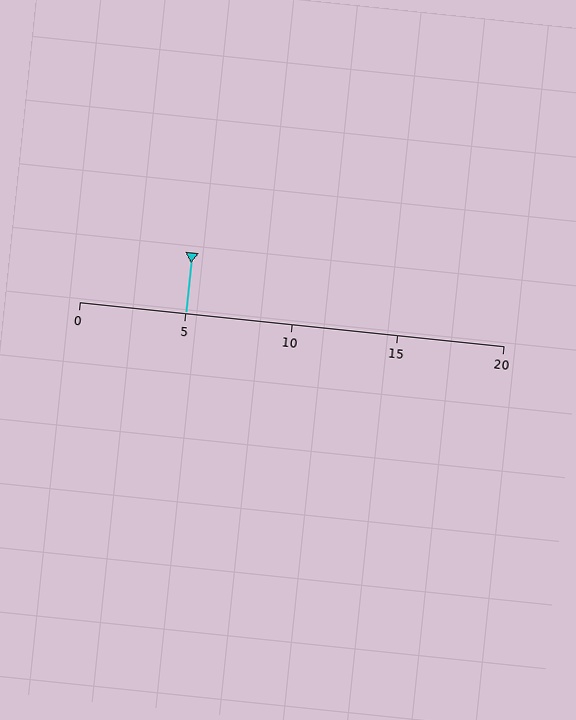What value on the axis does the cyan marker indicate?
The marker indicates approximately 5.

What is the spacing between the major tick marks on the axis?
The major ticks are spaced 5 apart.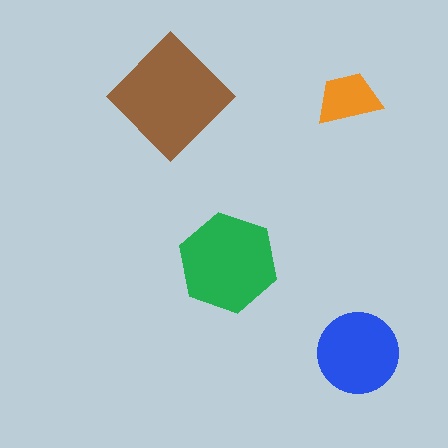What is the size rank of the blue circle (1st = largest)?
3rd.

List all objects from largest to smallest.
The brown diamond, the green hexagon, the blue circle, the orange trapezoid.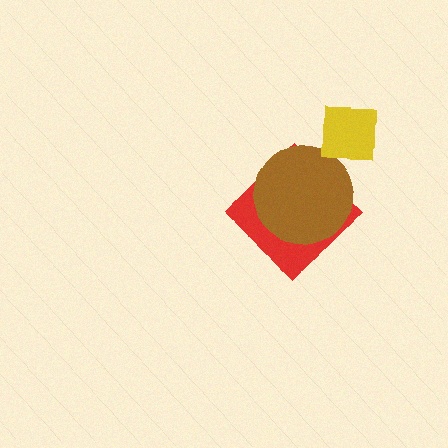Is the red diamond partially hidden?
Yes, it is partially covered by another shape.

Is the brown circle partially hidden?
No, no other shape covers it.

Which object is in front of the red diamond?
The brown circle is in front of the red diamond.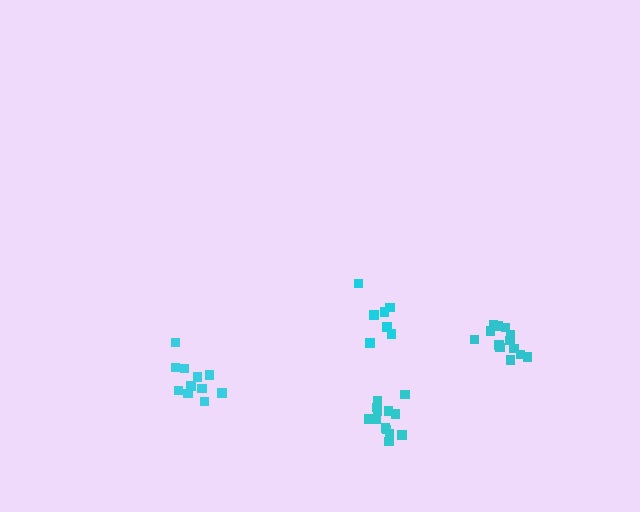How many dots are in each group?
Group 1: 13 dots, Group 2: 13 dots, Group 3: 11 dots, Group 4: 7 dots (44 total).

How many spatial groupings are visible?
There are 4 spatial groupings.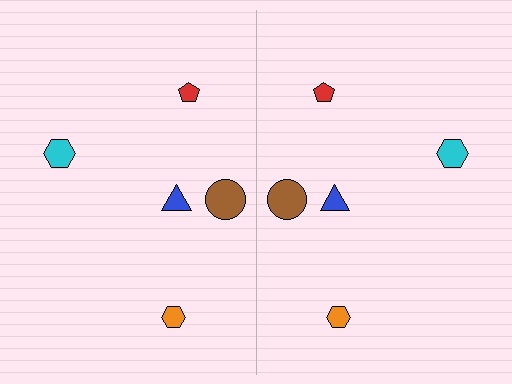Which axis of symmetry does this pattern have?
The pattern has a vertical axis of symmetry running through the center of the image.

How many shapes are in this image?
There are 10 shapes in this image.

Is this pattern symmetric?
Yes, this pattern has bilateral (reflection) symmetry.